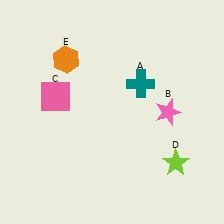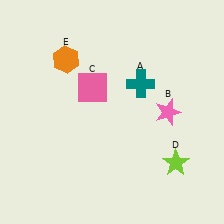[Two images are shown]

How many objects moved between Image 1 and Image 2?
1 object moved between the two images.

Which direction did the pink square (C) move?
The pink square (C) moved right.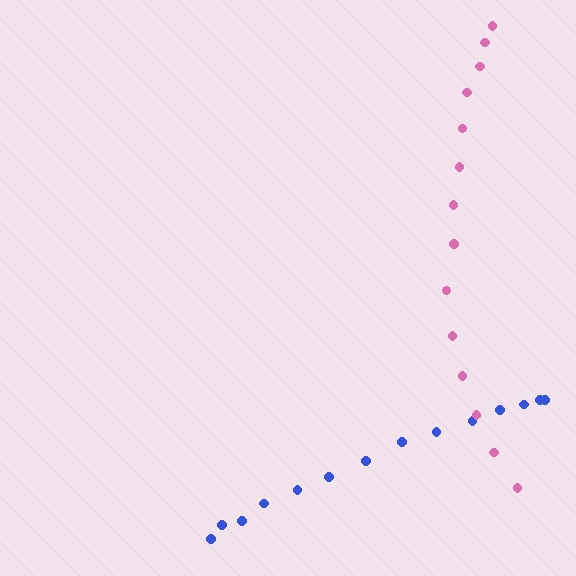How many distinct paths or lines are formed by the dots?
There are 2 distinct paths.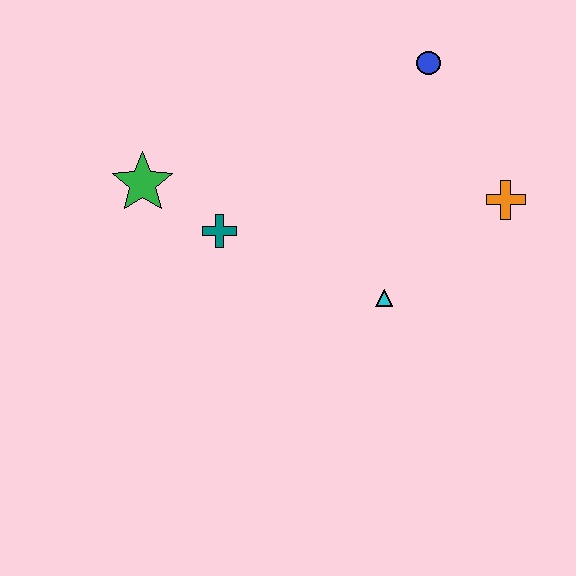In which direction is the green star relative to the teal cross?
The green star is to the left of the teal cross.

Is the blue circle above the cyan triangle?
Yes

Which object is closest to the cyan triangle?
The orange cross is closest to the cyan triangle.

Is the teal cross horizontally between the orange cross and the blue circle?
No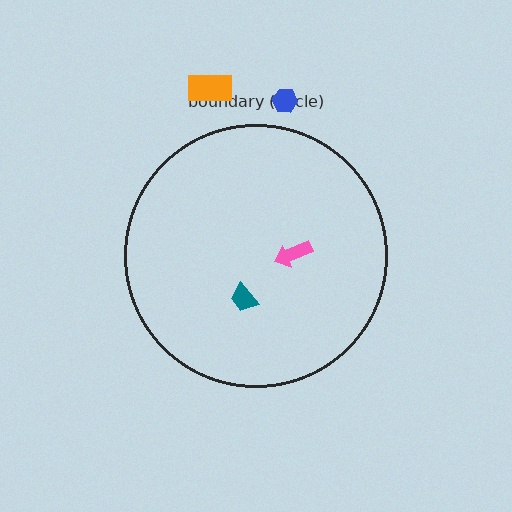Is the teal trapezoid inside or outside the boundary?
Inside.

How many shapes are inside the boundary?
2 inside, 2 outside.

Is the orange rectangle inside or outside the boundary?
Outside.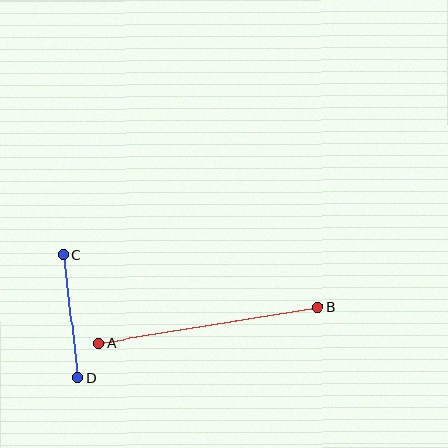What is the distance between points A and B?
The distance is approximately 222 pixels.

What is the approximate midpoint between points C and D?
The midpoint is at approximately (70, 316) pixels.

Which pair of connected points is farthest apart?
Points A and B are farthest apart.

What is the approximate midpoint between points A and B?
The midpoint is at approximately (208, 325) pixels.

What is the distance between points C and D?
The distance is approximately 124 pixels.